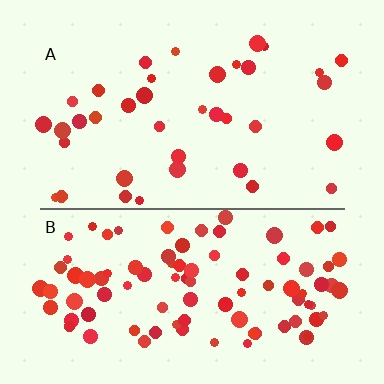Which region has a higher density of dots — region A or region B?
B (the bottom).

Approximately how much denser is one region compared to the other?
Approximately 2.5× — region B over region A.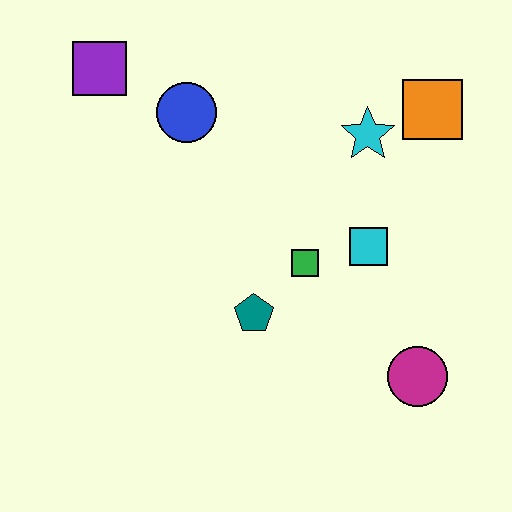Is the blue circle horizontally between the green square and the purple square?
Yes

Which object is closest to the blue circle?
The purple square is closest to the blue circle.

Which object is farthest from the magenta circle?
The purple square is farthest from the magenta circle.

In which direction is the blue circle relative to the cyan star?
The blue circle is to the left of the cyan star.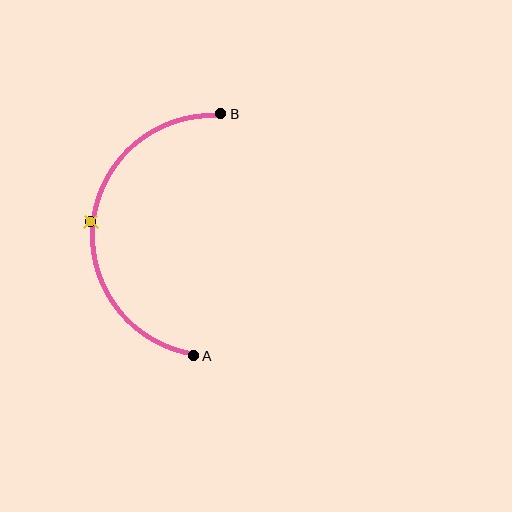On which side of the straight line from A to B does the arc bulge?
The arc bulges to the left of the straight line connecting A and B.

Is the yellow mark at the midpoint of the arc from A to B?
Yes. The yellow mark lies on the arc at equal arc-length from both A and B — it is the arc midpoint.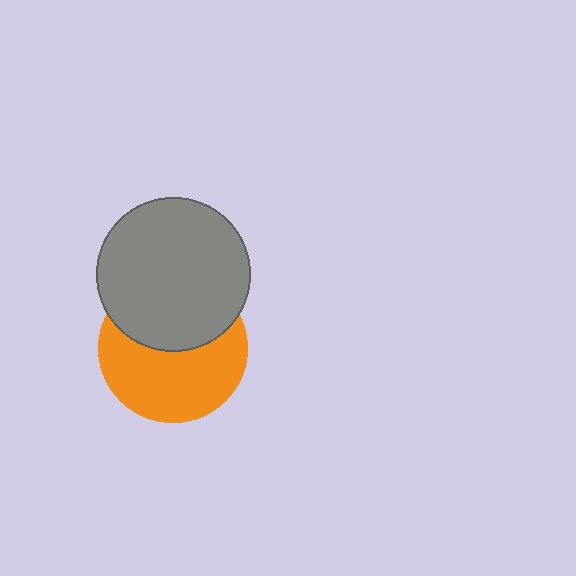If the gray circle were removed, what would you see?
You would see the complete orange circle.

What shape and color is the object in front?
The object in front is a gray circle.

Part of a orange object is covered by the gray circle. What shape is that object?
It is a circle.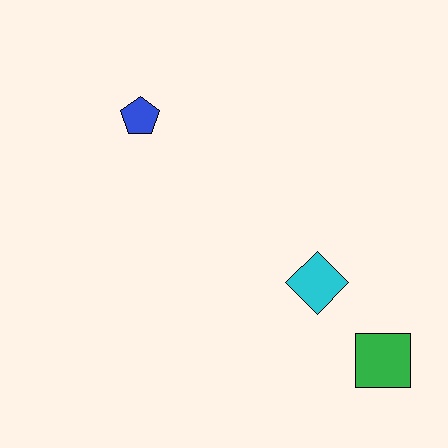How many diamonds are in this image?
There is 1 diamond.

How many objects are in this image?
There are 3 objects.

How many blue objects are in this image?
There is 1 blue object.